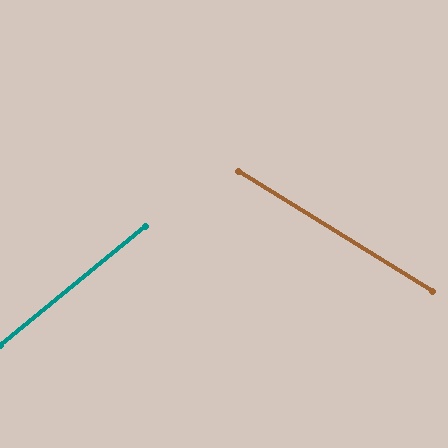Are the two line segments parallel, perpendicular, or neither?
Neither parallel nor perpendicular — they differ by about 71°.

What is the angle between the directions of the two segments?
Approximately 71 degrees.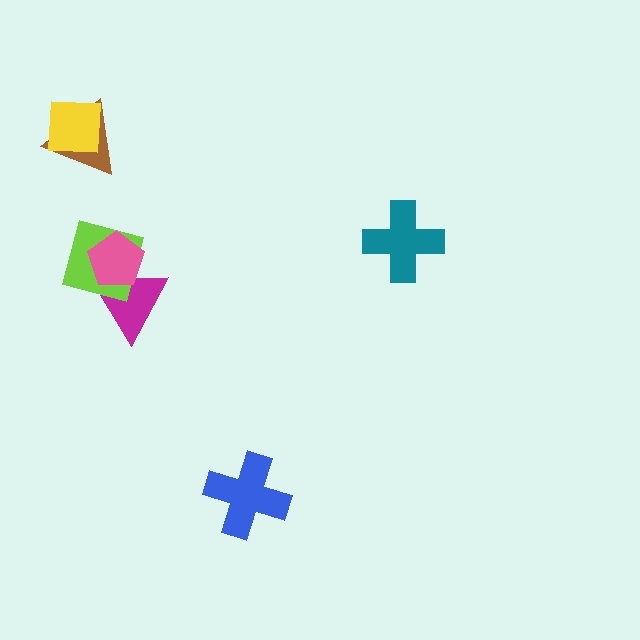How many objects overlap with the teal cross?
0 objects overlap with the teal cross.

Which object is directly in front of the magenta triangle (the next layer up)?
The lime square is directly in front of the magenta triangle.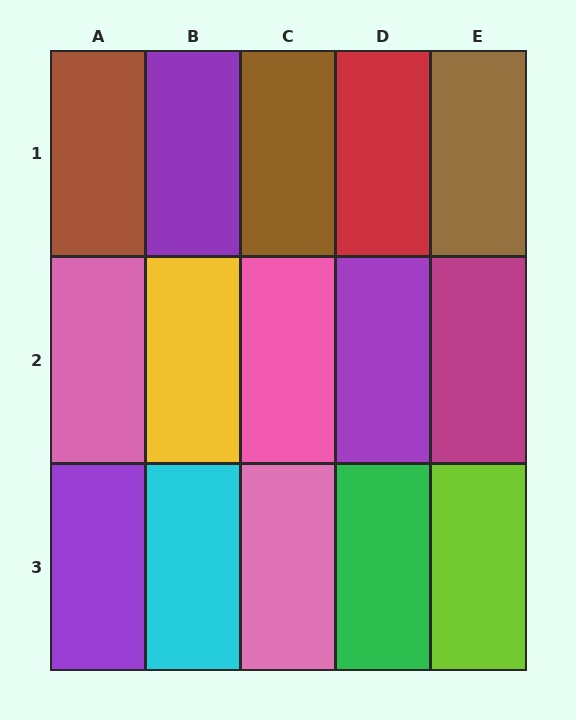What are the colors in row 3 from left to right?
Purple, cyan, pink, green, lime.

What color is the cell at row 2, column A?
Pink.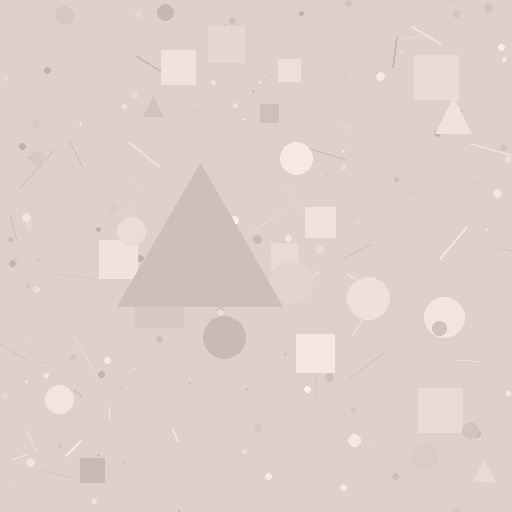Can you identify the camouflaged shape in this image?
The camouflaged shape is a triangle.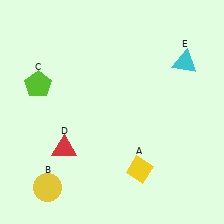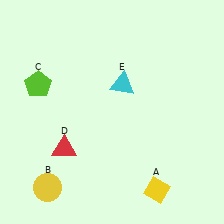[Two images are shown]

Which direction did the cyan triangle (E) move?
The cyan triangle (E) moved left.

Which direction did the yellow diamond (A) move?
The yellow diamond (A) moved down.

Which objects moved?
The objects that moved are: the yellow diamond (A), the cyan triangle (E).